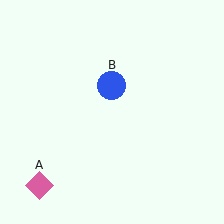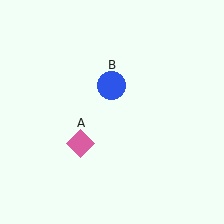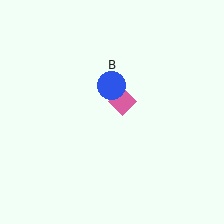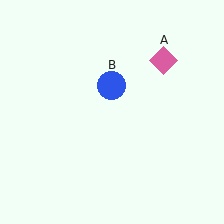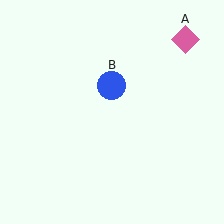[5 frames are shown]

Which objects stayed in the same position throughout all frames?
Blue circle (object B) remained stationary.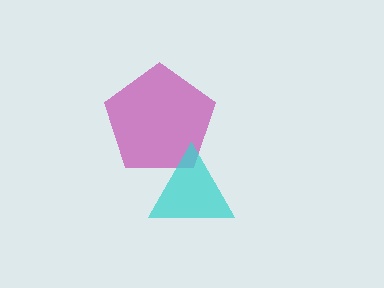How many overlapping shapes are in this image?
There are 2 overlapping shapes in the image.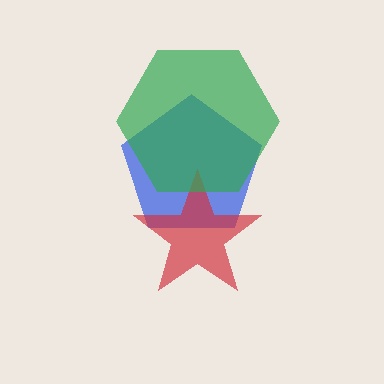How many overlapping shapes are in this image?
There are 3 overlapping shapes in the image.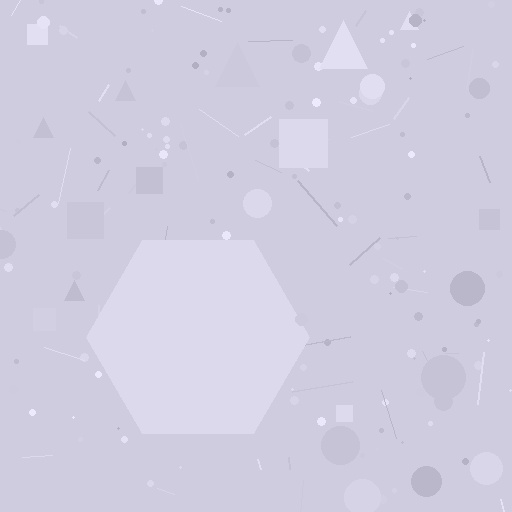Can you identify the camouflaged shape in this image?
The camouflaged shape is a hexagon.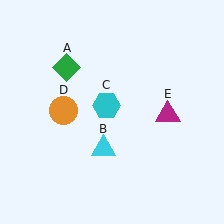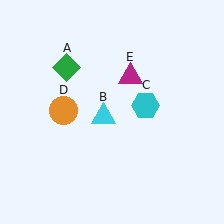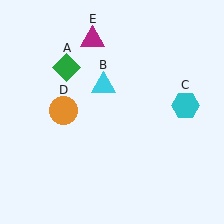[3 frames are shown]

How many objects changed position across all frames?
3 objects changed position: cyan triangle (object B), cyan hexagon (object C), magenta triangle (object E).